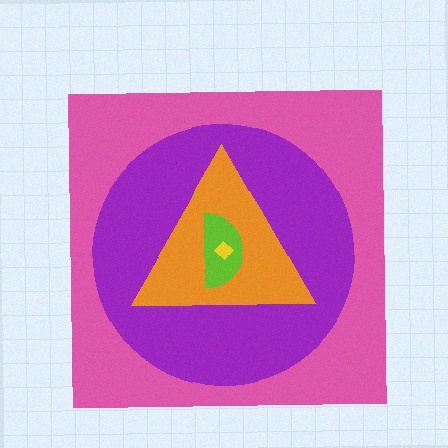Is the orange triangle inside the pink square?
Yes.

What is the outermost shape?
The pink square.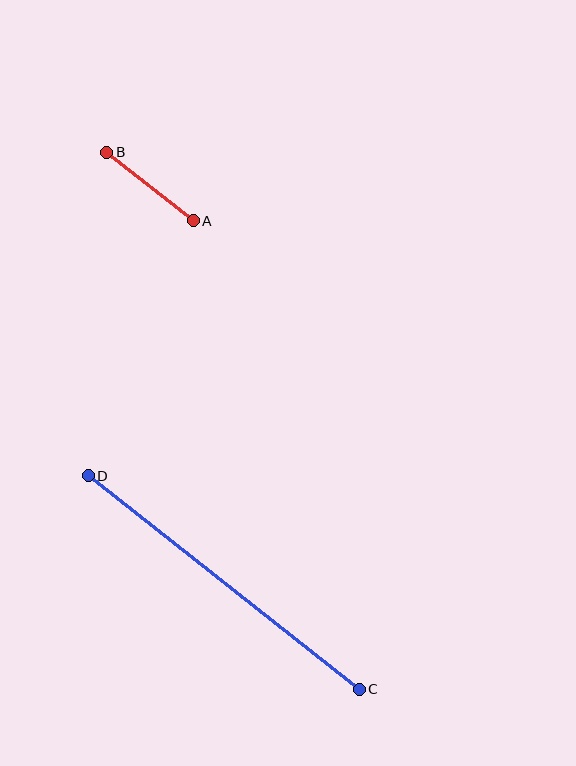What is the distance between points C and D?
The distance is approximately 345 pixels.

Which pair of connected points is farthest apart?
Points C and D are farthest apart.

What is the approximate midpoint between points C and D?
The midpoint is at approximately (224, 583) pixels.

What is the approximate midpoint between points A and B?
The midpoint is at approximately (150, 186) pixels.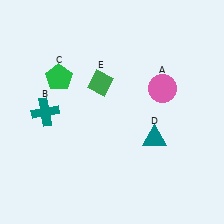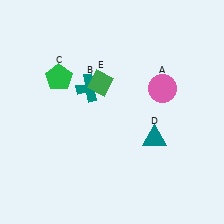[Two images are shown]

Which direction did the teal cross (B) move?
The teal cross (B) moved right.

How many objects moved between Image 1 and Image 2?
1 object moved between the two images.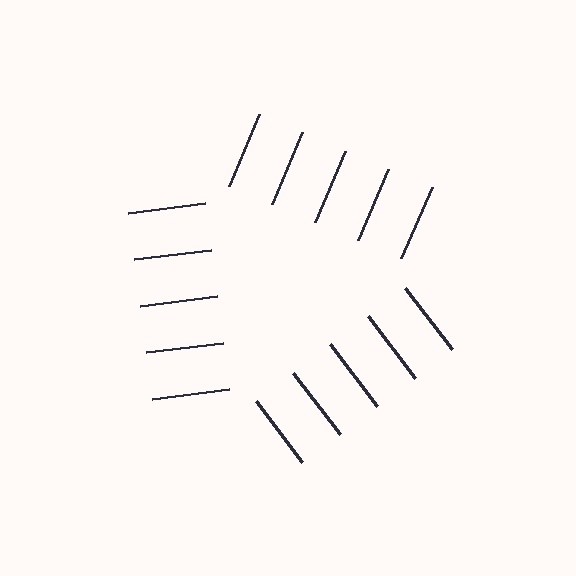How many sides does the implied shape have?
3 sides — the line-ends trace a triangle.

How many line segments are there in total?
15 — 5 along each of the 3 edges.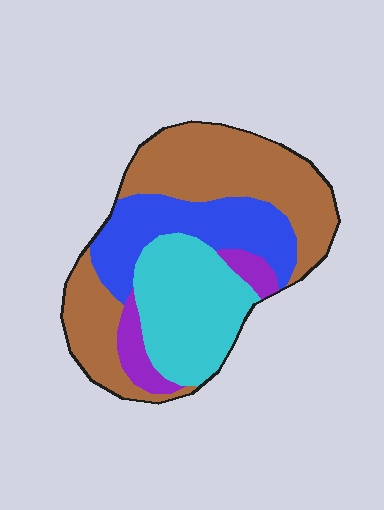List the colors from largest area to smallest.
From largest to smallest: brown, cyan, blue, purple.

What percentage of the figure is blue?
Blue covers about 20% of the figure.